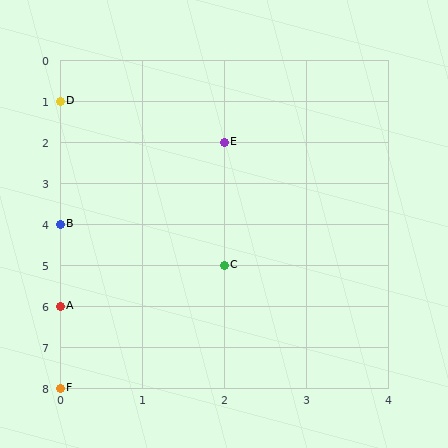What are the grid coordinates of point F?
Point F is at grid coordinates (0, 8).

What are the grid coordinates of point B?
Point B is at grid coordinates (0, 4).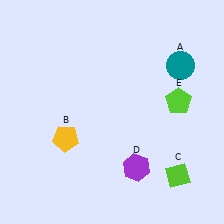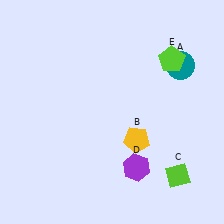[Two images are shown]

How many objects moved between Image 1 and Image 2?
2 objects moved between the two images.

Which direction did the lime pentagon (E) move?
The lime pentagon (E) moved up.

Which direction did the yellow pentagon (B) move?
The yellow pentagon (B) moved right.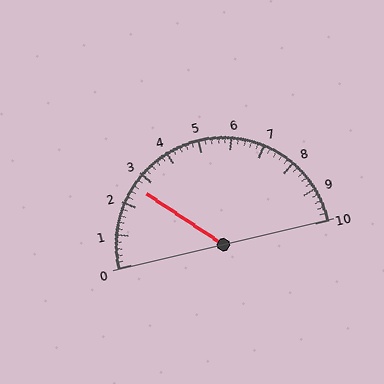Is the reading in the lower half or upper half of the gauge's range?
The reading is in the lower half of the range (0 to 10).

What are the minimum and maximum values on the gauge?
The gauge ranges from 0 to 10.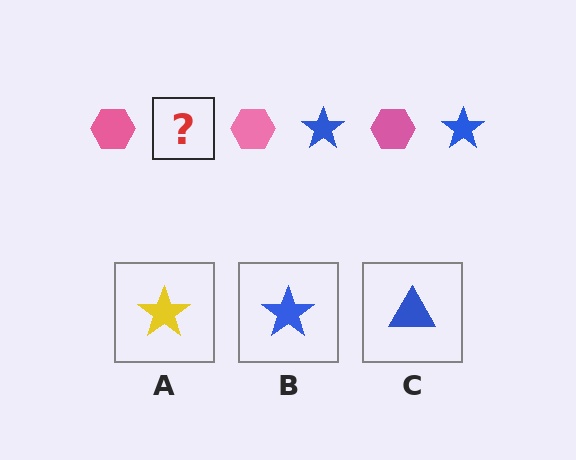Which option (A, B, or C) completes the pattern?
B.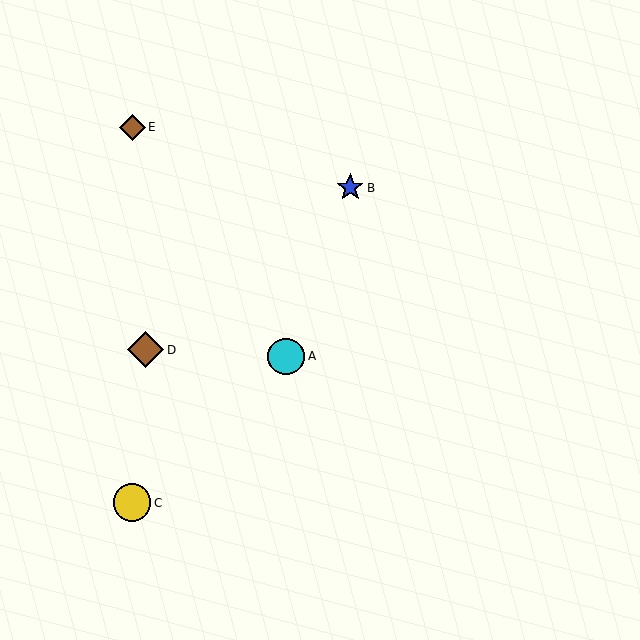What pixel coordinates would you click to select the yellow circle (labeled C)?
Click at (132, 503) to select the yellow circle C.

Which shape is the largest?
The yellow circle (labeled C) is the largest.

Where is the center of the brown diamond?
The center of the brown diamond is at (132, 127).